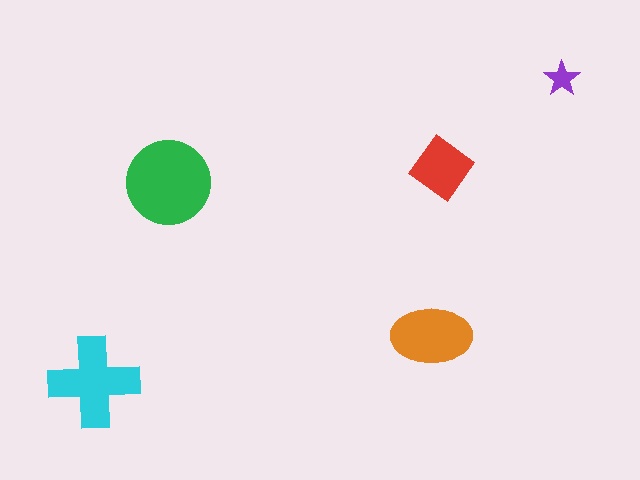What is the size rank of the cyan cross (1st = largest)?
2nd.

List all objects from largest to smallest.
The green circle, the cyan cross, the orange ellipse, the red diamond, the purple star.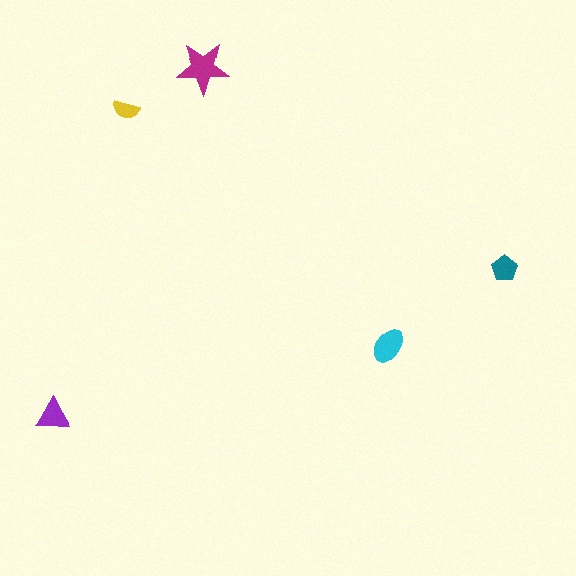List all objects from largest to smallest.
The magenta star, the cyan ellipse, the purple triangle, the teal pentagon, the yellow semicircle.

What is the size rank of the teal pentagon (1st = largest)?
4th.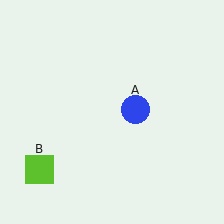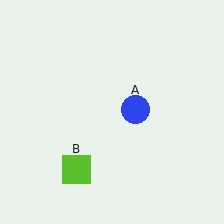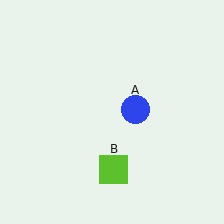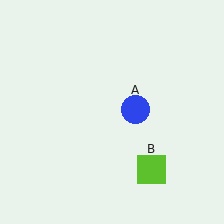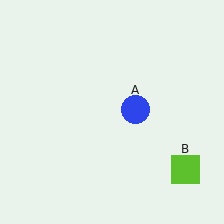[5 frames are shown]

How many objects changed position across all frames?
1 object changed position: lime square (object B).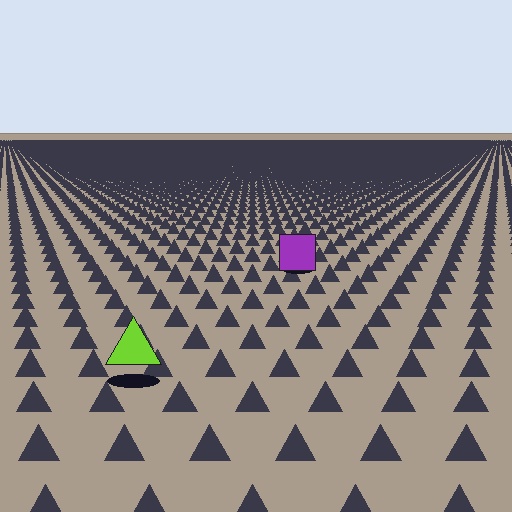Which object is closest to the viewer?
The lime triangle is closest. The texture marks near it are larger and more spread out.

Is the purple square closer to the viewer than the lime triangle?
No. The lime triangle is closer — you can tell from the texture gradient: the ground texture is coarser near it.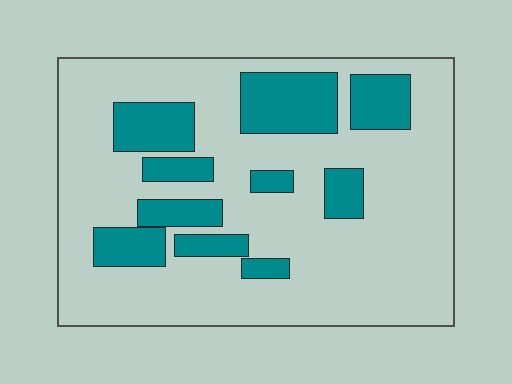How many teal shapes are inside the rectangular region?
10.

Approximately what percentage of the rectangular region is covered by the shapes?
Approximately 25%.